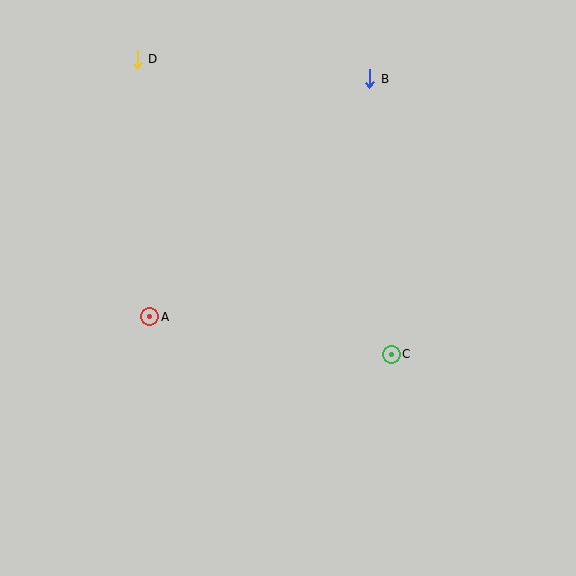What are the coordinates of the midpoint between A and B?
The midpoint between A and B is at (260, 198).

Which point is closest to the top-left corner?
Point D is closest to the top-left corner.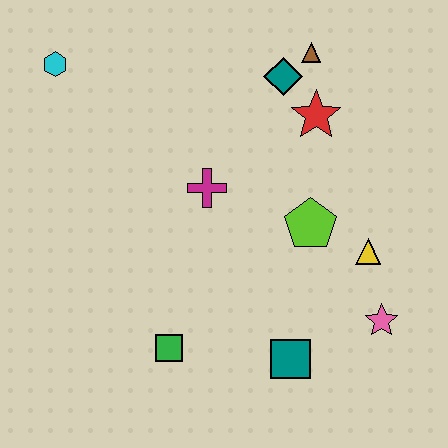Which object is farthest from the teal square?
The cyan hexagon is farthest from the teal square.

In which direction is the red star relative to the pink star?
The red star is above the pink star.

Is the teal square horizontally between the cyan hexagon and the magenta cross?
No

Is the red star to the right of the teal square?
Yes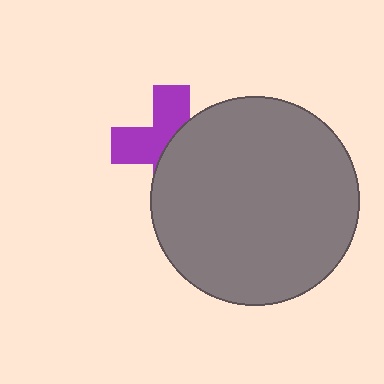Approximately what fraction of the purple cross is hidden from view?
Roughly 53% of the purple cross is hidden behind the gray circle.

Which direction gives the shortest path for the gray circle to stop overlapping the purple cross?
Moving right gives the shortest separation.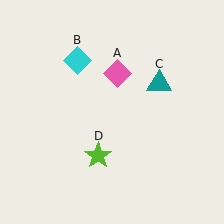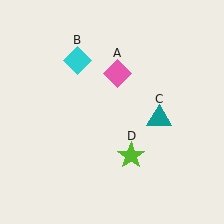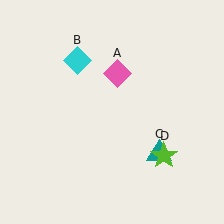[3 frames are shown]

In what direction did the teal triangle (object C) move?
The teal triangle (object C) moved down.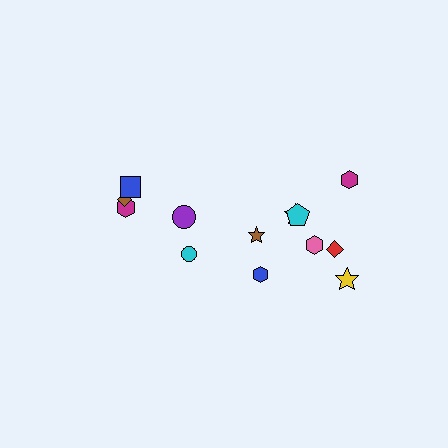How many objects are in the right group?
There are 8 objects.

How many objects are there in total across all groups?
There are 13 objects.